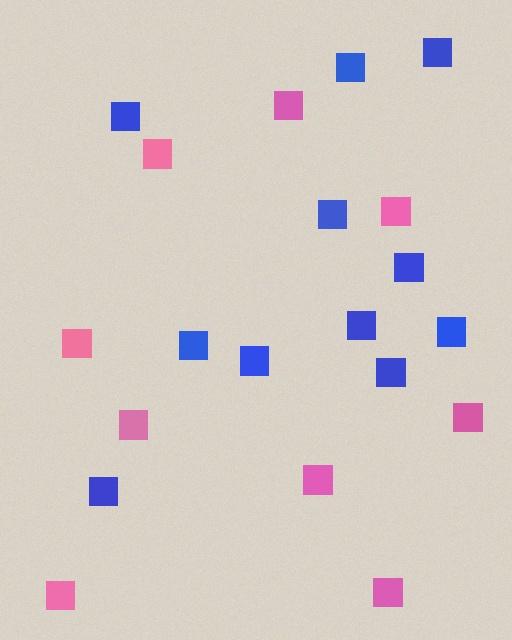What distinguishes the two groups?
There are 2 groups: one group of blue squares (11) and one group of pink squares (9).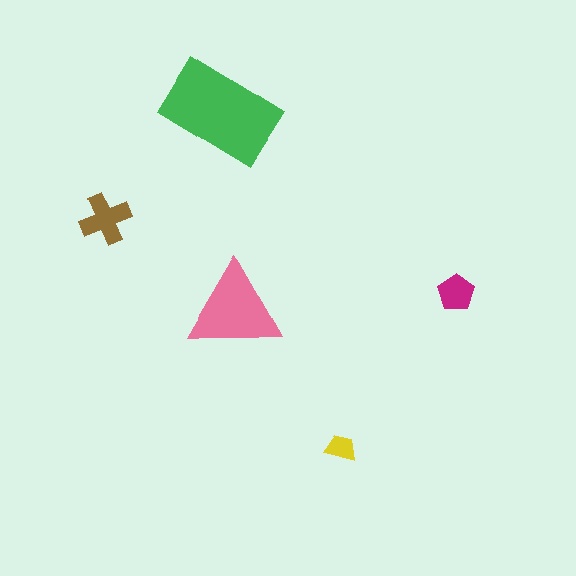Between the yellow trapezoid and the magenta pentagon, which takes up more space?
The magenta pentagon.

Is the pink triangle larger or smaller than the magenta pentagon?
Larger.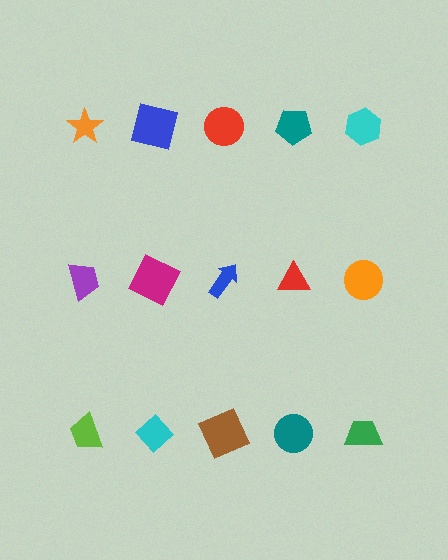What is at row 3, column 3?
A brown square.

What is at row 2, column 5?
An orange circle.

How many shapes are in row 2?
5 shapes.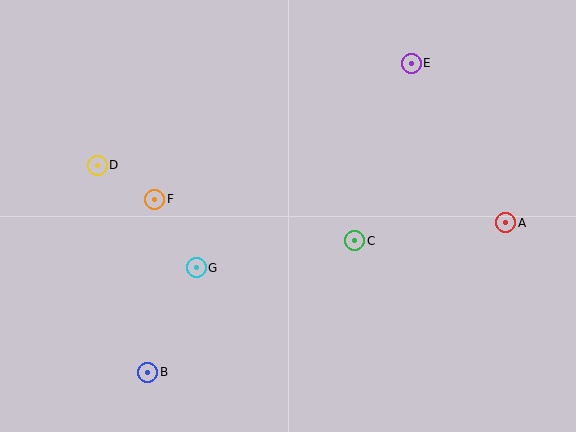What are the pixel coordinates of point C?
Point C is at (355, 241).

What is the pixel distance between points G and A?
The distance between G and A is 313 pixels.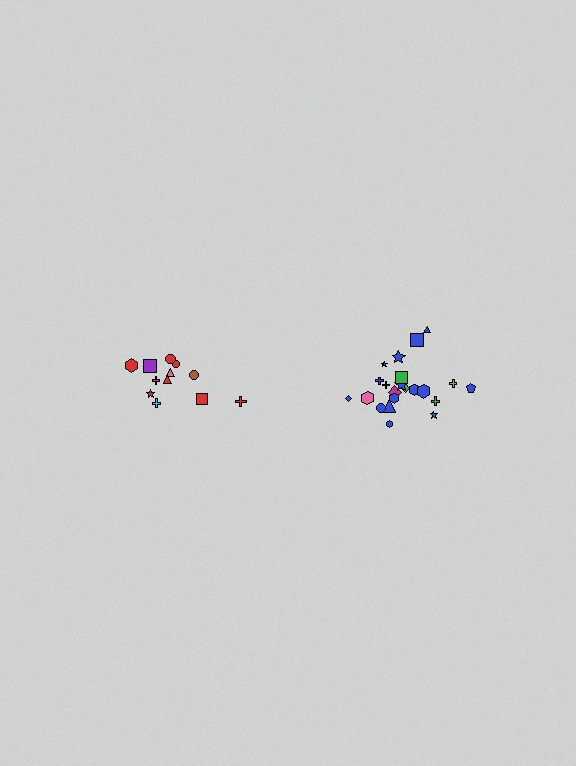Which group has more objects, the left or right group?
The right group.